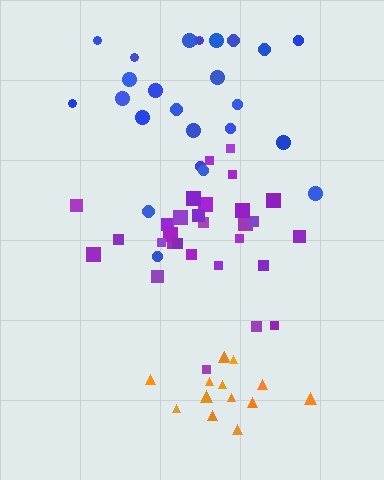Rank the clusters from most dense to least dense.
orange, purple, blue.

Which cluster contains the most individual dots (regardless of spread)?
Purple (29).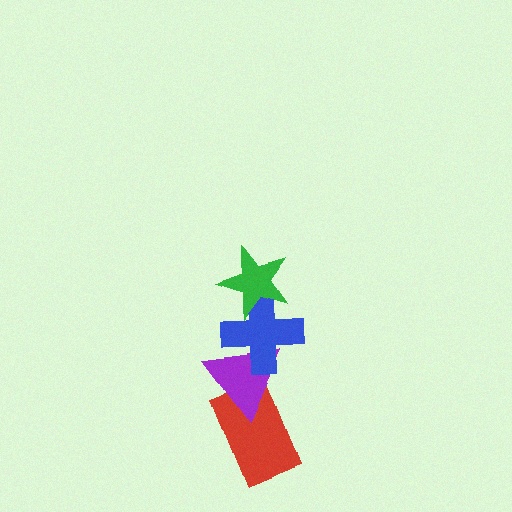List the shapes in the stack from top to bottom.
From top to bottom: the green star, the blue cross, the purple triangle, the red rectangle.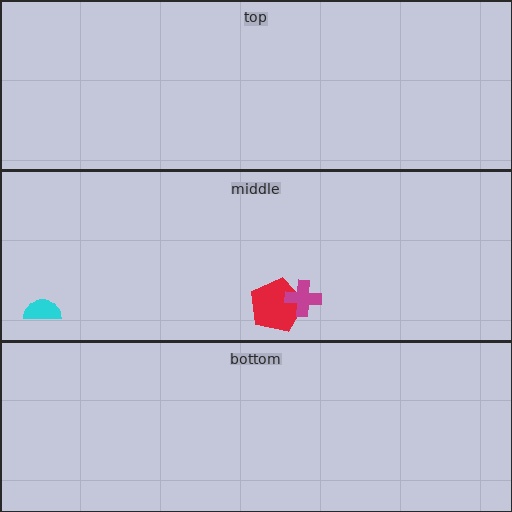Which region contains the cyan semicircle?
The middle region.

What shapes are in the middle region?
The cyan semicircle, the red pentagon, the magenta cross.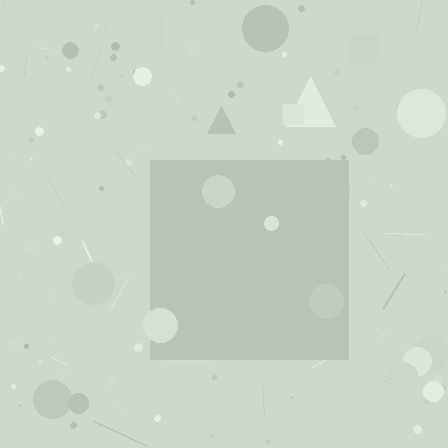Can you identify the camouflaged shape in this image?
The camouflaged shape is a square.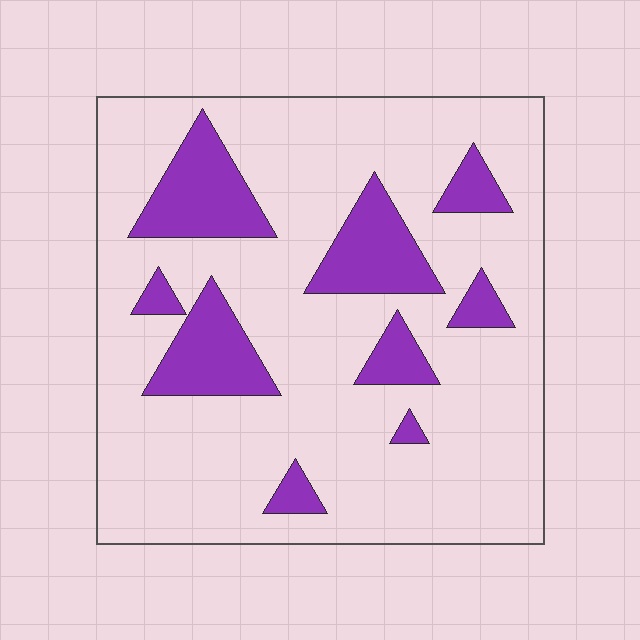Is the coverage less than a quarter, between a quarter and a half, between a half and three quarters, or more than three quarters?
Less than a quarter.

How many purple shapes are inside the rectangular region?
9.